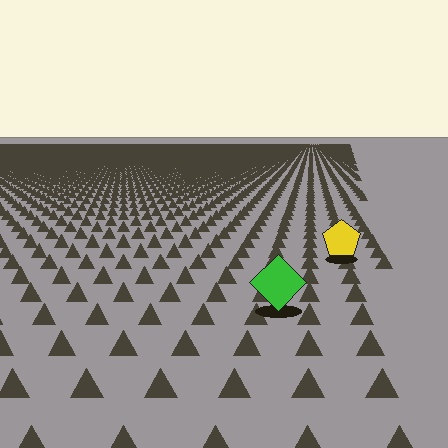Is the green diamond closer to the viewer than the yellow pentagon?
Yes. The green diamond is closer — you can tell from the texture gradient: the ground texture is coarser near it.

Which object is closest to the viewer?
The green diamond is closest. The texture marks near it are larger and more spread out.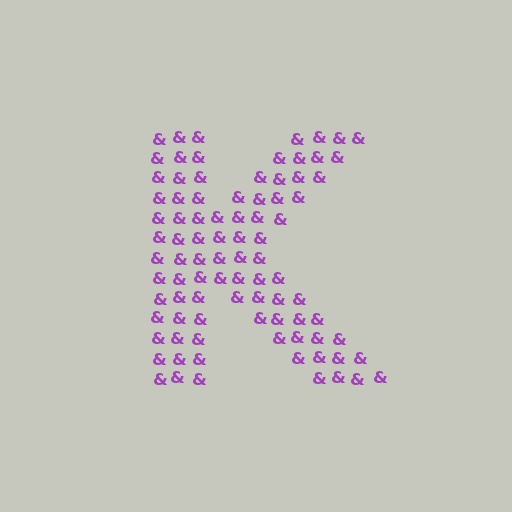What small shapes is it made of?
It is made of small ampersands.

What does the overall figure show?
The overall figure shows the letter K.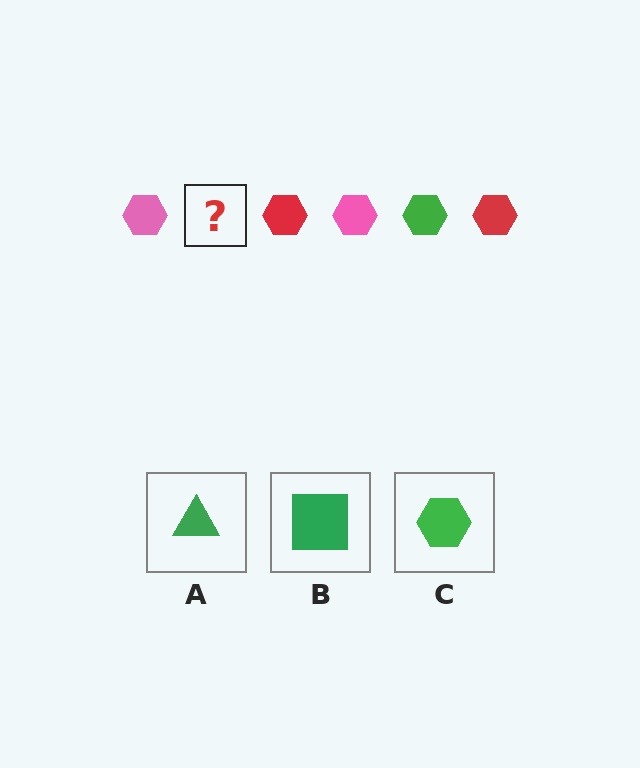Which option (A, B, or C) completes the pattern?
C.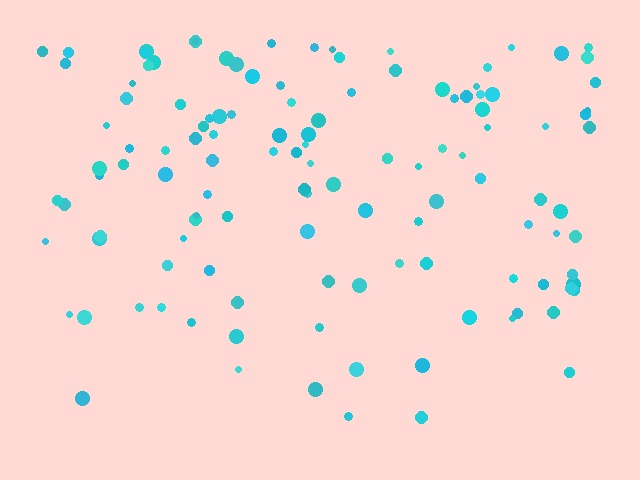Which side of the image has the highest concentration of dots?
The top.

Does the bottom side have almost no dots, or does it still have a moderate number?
Still a moderate number, just noticeably fewer than the top.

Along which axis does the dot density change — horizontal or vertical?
Vertical.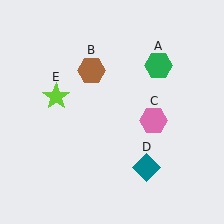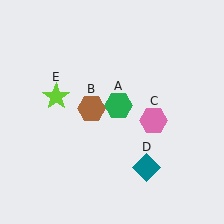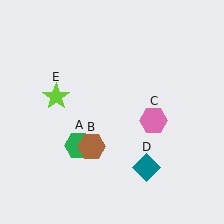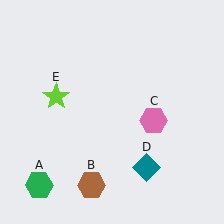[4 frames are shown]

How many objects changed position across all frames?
2 objects changed position: green hexagon (object A), brown hexagon (object B).